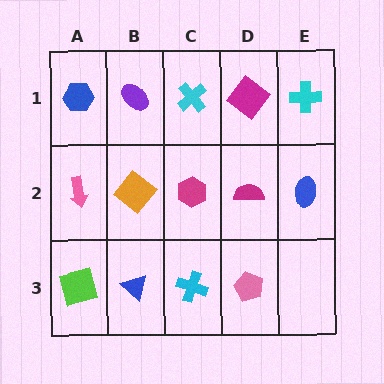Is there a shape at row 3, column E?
No, that cell is empty.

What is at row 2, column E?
A blue ellipse.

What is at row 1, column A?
A blue hexagon.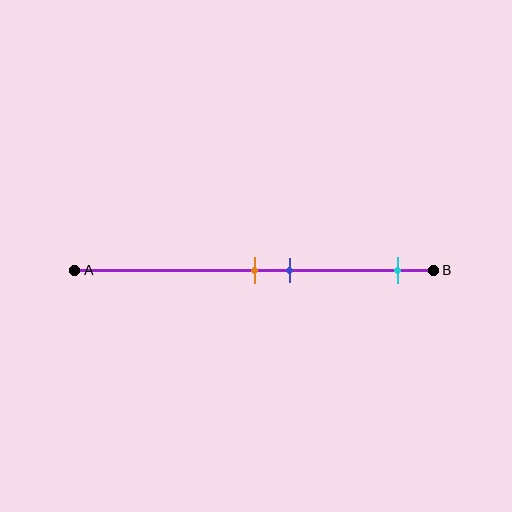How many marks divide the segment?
There are 3 marks dividing the segment.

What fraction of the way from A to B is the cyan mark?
The cyan mark is approximately 90% (0.9) of the way from A to B.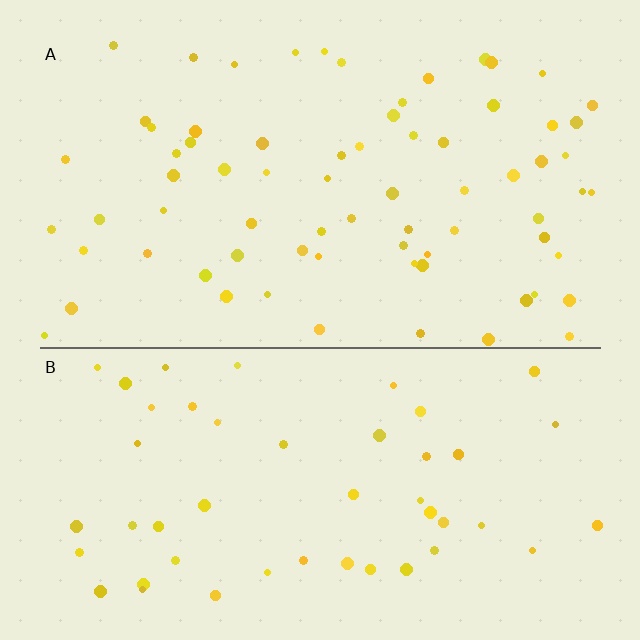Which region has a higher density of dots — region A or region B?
A (the top).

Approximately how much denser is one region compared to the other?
Approximately 1.5× — region A over region B.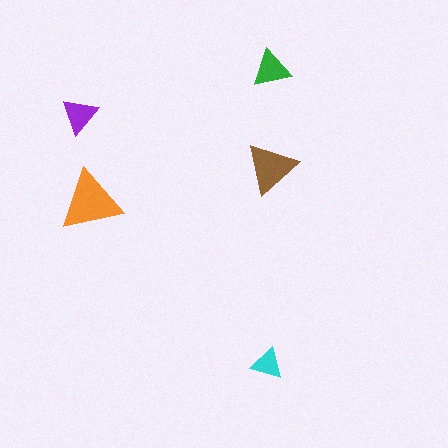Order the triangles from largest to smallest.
the orange one, the brown one, the green one, the purple one, the cyan one.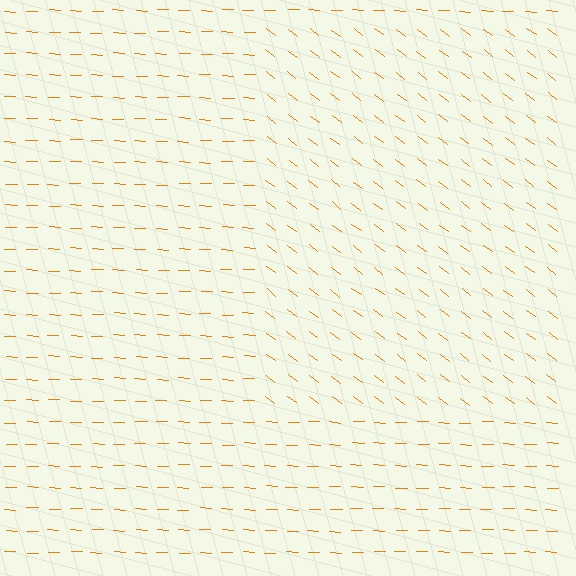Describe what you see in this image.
The image is filled with small orange line segments. A rectangle region in the image has lines oriented differently from the surrounding lines, creating a visible texture boundary.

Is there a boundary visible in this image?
Yes, there is a texture boundary formed by a change in line orientation.